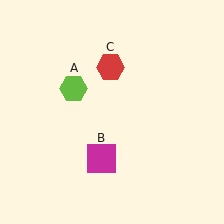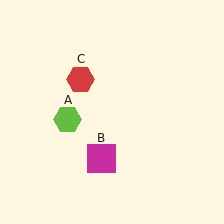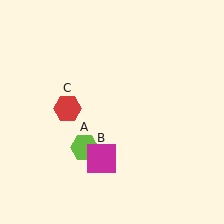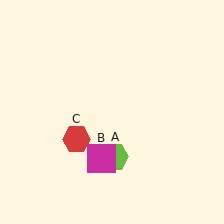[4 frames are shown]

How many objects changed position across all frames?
2 objects changed position: lime hexagon (object A), red hexagon (object C).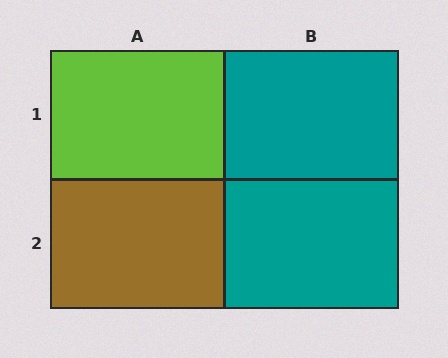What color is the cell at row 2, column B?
Teal.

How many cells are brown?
1 cell is brown.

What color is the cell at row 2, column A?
Brown.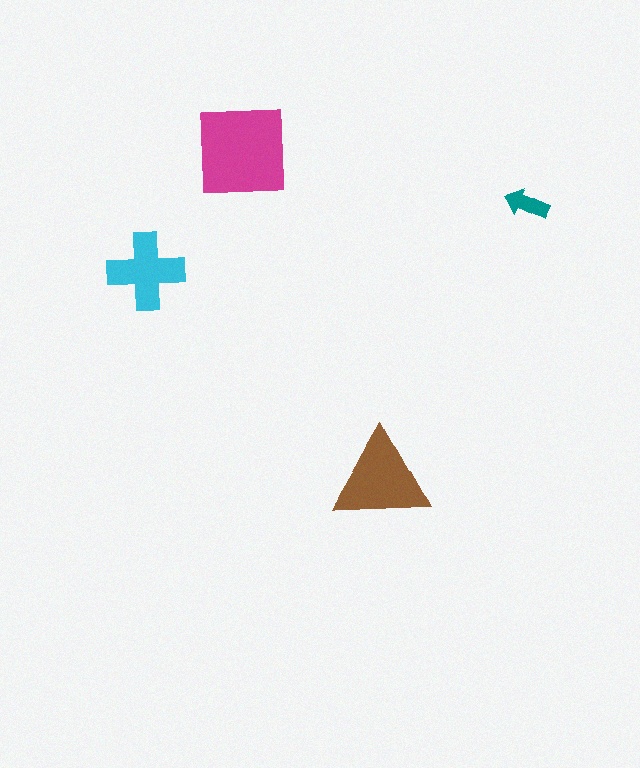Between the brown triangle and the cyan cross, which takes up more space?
The brown triangle.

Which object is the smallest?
The teal arrow.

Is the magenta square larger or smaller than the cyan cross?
Larger.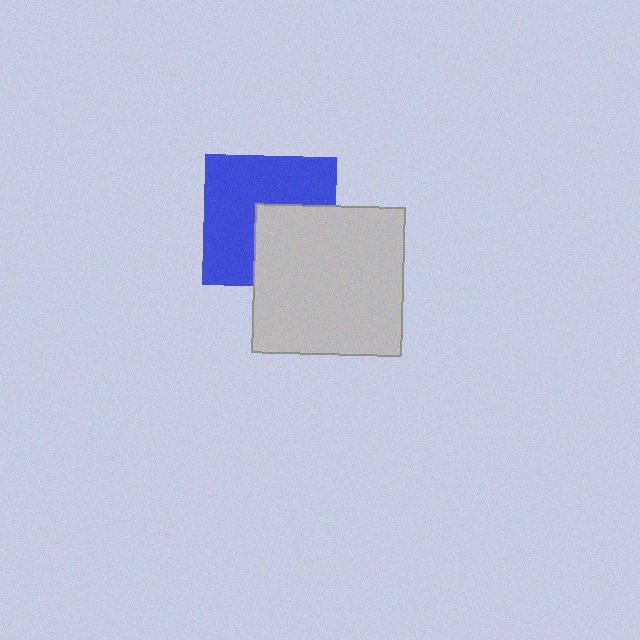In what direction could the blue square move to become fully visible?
The blue square could move toward the upper-left. That would shift it out from behind the light gray square entirely.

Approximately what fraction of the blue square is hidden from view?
Roughly 39% of the blue square is hidden behind the light gray square.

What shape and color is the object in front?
The object in front is a light gray square.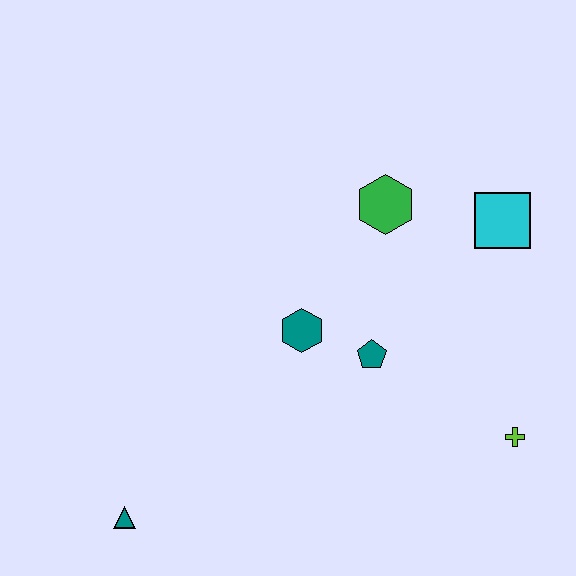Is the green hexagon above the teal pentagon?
Yes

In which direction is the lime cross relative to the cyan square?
The lime cross is below the cyan square.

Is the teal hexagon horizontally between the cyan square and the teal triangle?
Yes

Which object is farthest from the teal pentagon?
The teal triangle is farthest from the teal pentagon.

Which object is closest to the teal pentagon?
The teal hexagon is closest to the teal pentagon.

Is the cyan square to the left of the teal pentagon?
No